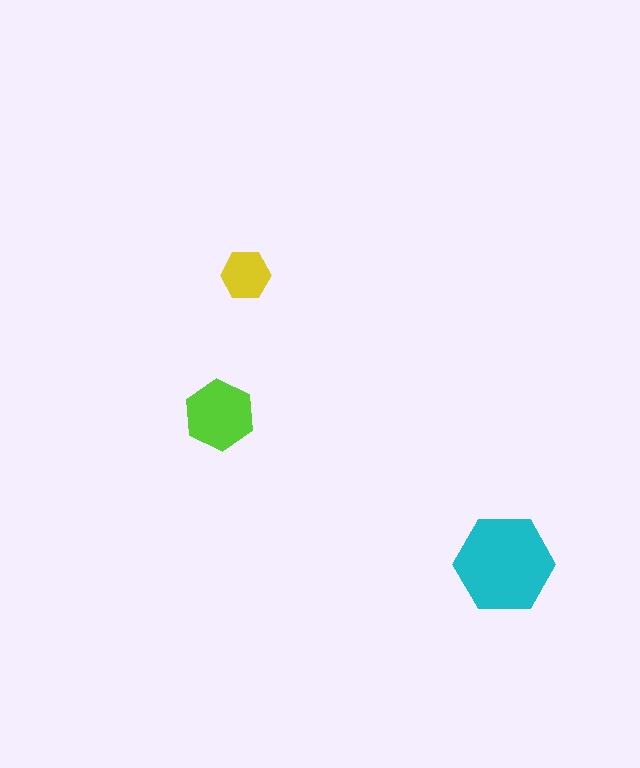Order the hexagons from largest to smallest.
the cyan one, the lime one, the yellow one.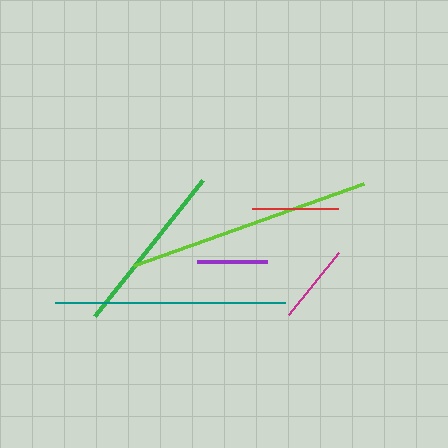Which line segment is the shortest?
The purple line is the shortest at approximately 70 pixels.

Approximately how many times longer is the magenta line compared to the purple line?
The magenta line is approximately 1.1 times the length of the purple line.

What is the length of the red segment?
The red segment is approximately 86 pixels long.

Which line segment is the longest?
The lime line is the longest at approximately 244 pixels.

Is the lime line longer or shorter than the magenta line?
The lime line is longer than the magenta line.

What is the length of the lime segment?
The lime segment is approximately 244 pixels long.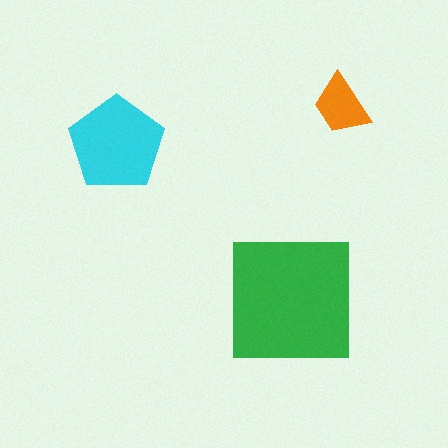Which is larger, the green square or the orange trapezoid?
The green square.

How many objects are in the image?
There are 3 objects in the image.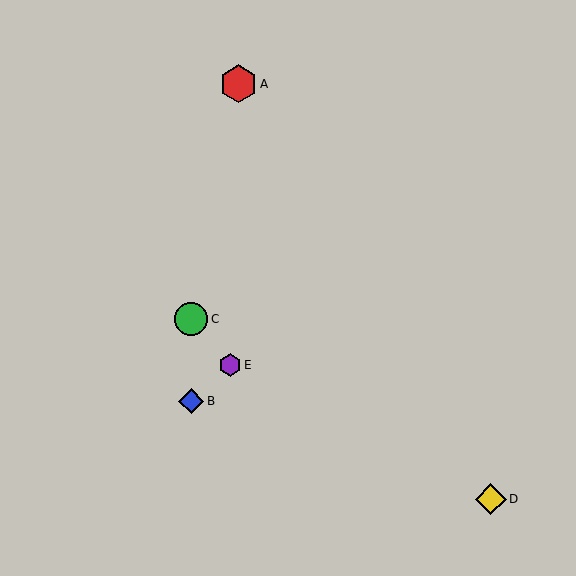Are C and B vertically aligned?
Yes, both are at x≈191.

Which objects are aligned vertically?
Objects B, C are aligned vertically.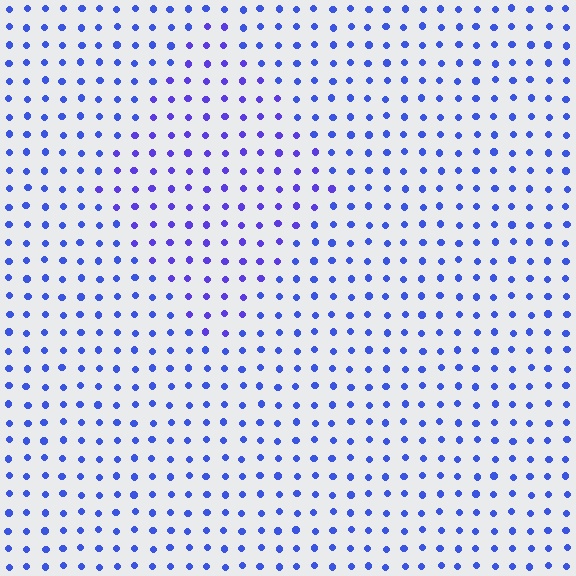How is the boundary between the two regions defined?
The boundary is defined purely by a slight shift in hue (about 22 degrees). Spacing, size, and orientation are identical on both sides.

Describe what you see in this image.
The image is filled with small blue elements in a uniform arrangement. A diamond-shaped region is visible where the elements are tinted to a slightly different hue, forming a subtle color boundary.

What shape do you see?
I see a diamond.